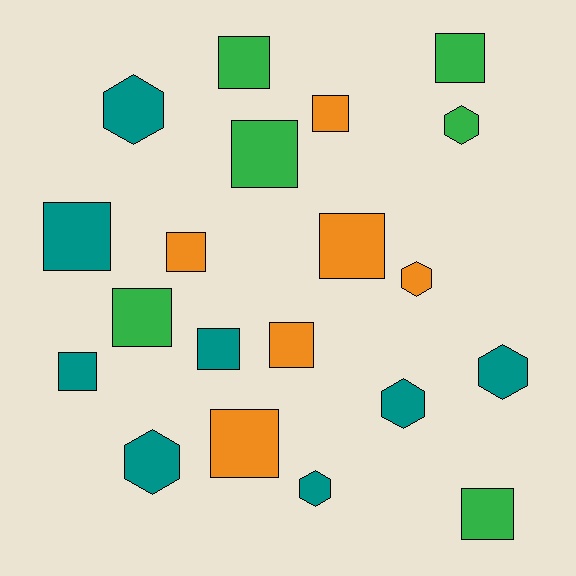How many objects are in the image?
There are 20 objects.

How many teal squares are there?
There are 3 teal squares.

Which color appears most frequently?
Teal, with 8 objects.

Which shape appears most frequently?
Square, with 13 objects.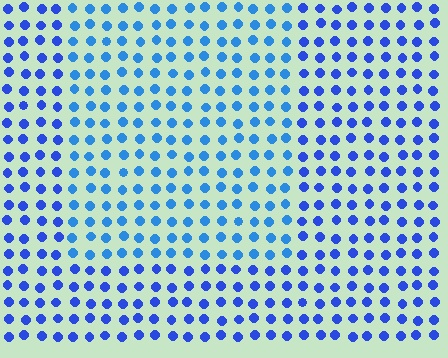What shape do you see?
I see a rectangle.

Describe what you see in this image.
The image is filled with small blue elements in a uniform arrangement. A rectangle-shaped region is visible where the elements are tinted to a slightly different hue, forming a subtle color boundary.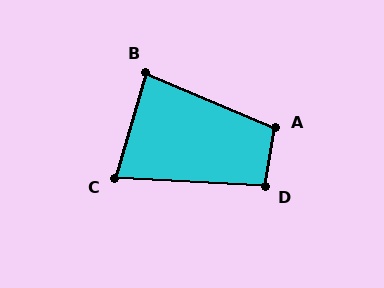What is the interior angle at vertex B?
Approximately 84 degrees (acute).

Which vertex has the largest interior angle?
A, at approximately 103 degrees.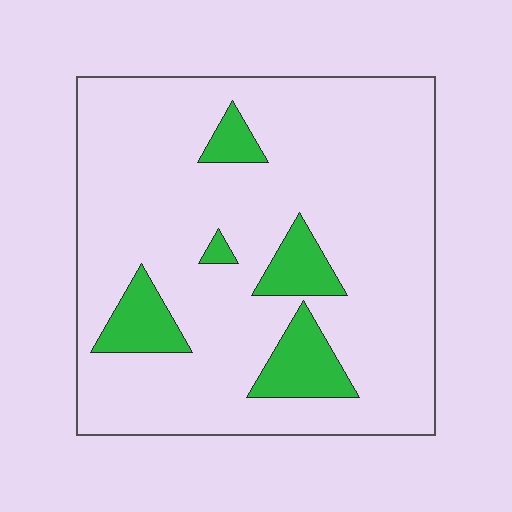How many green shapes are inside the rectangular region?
5.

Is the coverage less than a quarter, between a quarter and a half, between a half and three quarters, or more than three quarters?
Less than a quarter.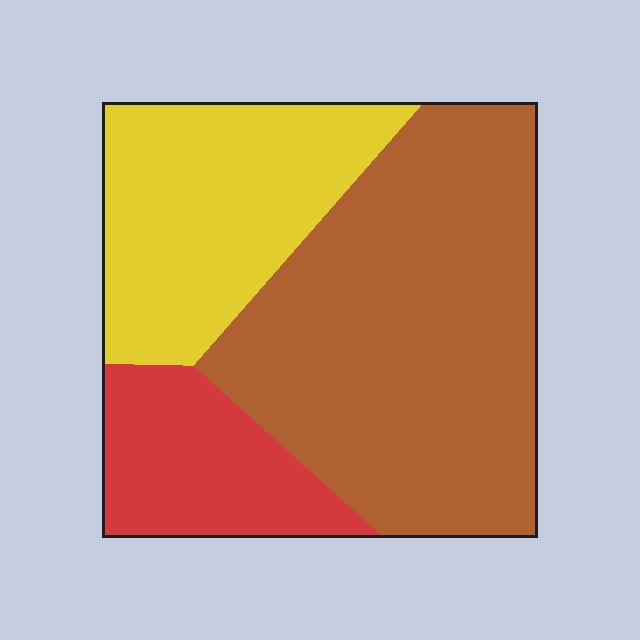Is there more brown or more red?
Brown.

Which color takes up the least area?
Red, at roughly 15%.